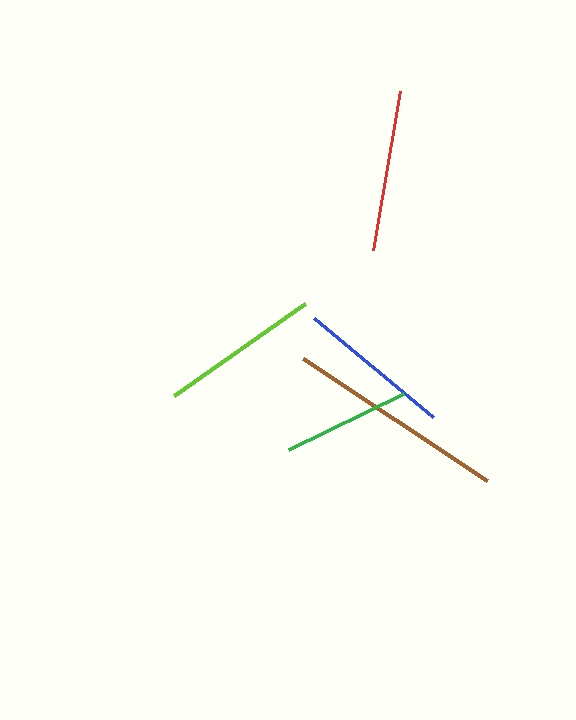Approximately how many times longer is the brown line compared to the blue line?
The brown line is approximately 1.4 times the length of the blue line.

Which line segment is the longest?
The brown line is the longest at approximately 220 pixels.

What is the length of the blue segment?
The blue segment is approximately 155 pixels long.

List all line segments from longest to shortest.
From longest to shortest: brown, red, lime, blue, green.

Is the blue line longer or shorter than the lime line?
The lime line is longer than the blue line.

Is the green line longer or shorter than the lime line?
The lime line is longer than the green line.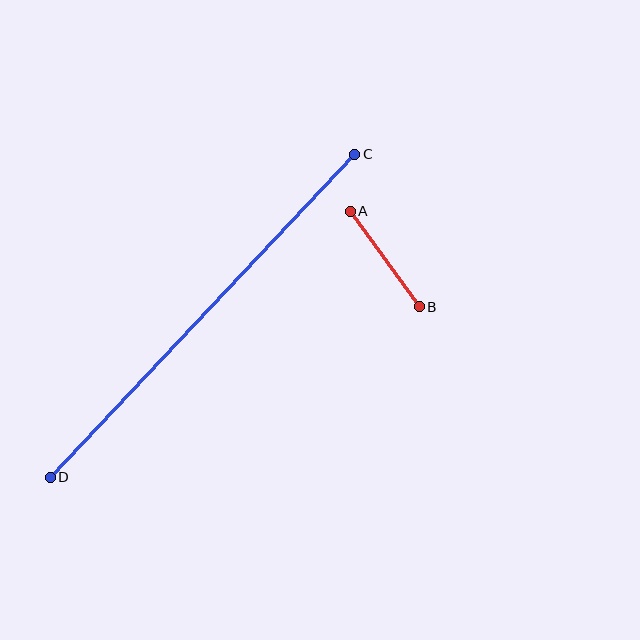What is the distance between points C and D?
The distance is approximately 444 pixels.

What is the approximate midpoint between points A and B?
The midpoint is at approximately (385, 259) pixels.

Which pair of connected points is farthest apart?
Points C and D are farthest apart.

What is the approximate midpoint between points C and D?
The midpoint is at approximately (203, 316) pixels.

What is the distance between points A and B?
The distance is approximately 118 pixels.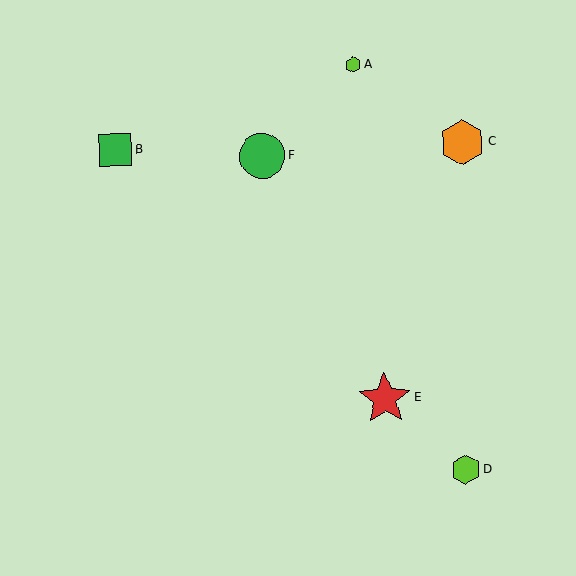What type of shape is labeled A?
Shape A is a lime hexagon.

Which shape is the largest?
The red star (labeled E) is the largest.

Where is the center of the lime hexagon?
The center of the lime hexagon is at (466, 470).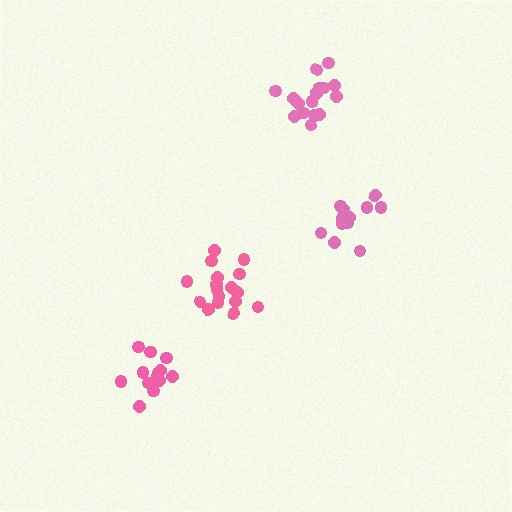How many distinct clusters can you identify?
There are 4 distinct clusters.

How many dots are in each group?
Group 1: 16 dots, Group 2: 17 dots, Group 3: 13 dots, Group 4: 13 dots (59 total).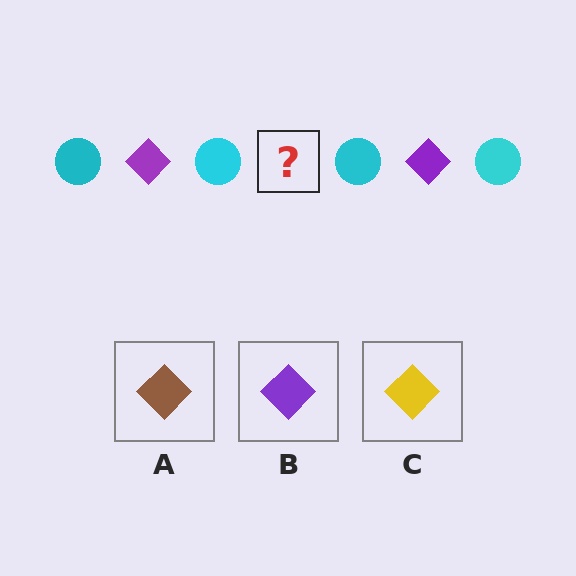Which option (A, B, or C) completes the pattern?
B.